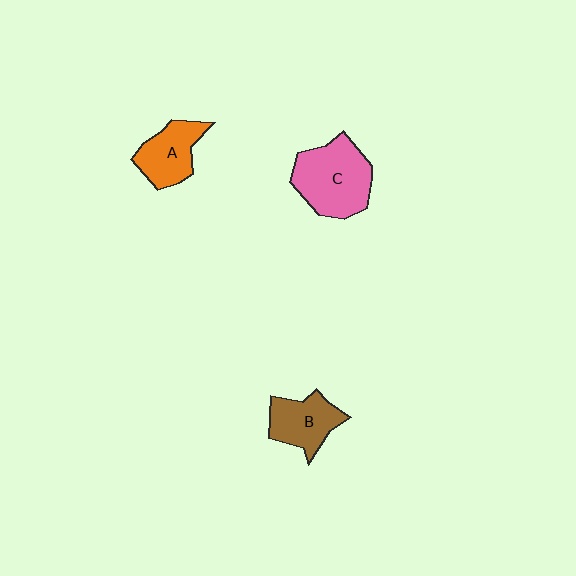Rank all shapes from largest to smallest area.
From largest to smallest: C (pink), B (brown), A (orange).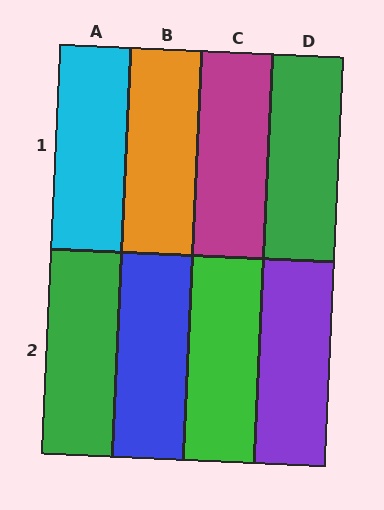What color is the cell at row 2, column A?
Green.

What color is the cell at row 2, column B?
Blue.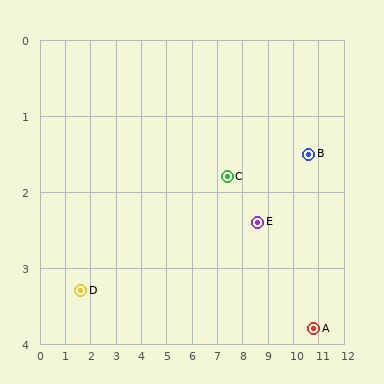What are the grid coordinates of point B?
Point B is at approximately (10.6, 1.5).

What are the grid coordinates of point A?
Point A is at approximately (10.8, 3.8).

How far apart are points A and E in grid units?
Points A and E are about 2.6 grid units apart.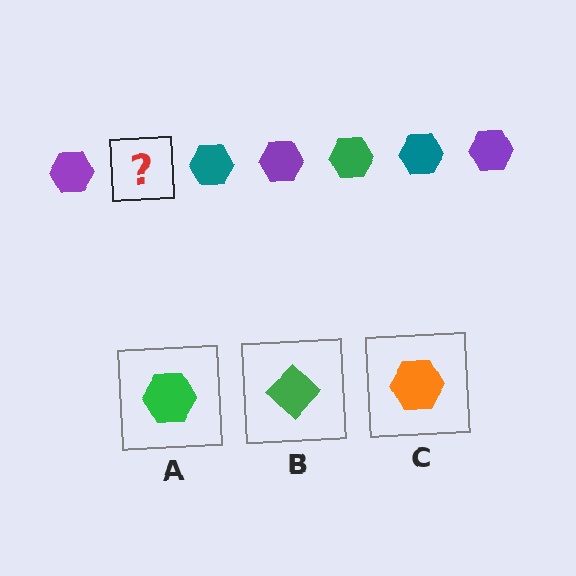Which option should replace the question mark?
Option A.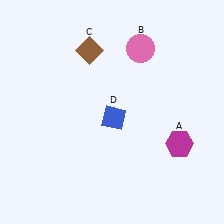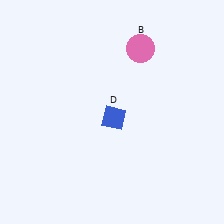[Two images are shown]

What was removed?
The magenta hexagon (A), the brown diamond (C) were removed in Image 2.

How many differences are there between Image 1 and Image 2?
There are 2 differences between the two images.